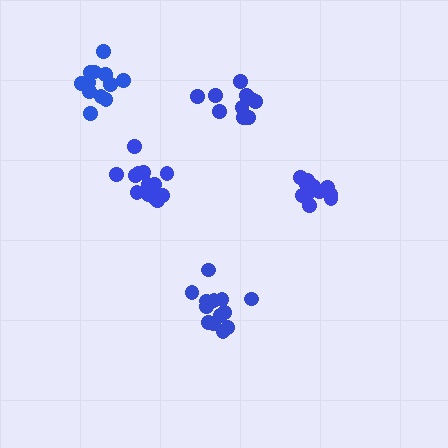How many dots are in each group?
Group 1: 12 dots, Group 2: 10 dots, Group 3: 13 dots, Group 4: 13 dots, Group 5: 13 dots (61 total).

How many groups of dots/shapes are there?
There are 5 groups.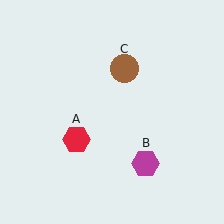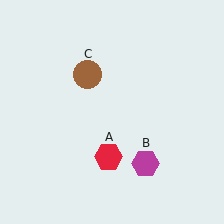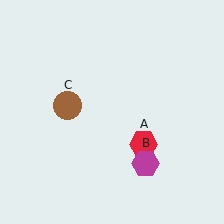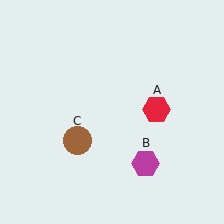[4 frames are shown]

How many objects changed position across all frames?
2 objects changed position: red hexagon (object A), brown circle (object C).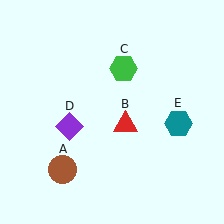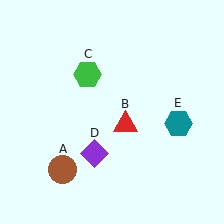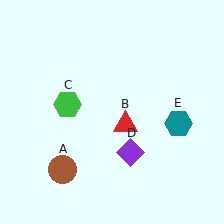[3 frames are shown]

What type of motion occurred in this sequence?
The green hexagon (object C), purple diamond (object D) rotated counterclockwise around the center of the scene.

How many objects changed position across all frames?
2 objects changed position: green hexagon (object C), purple diamond (object D).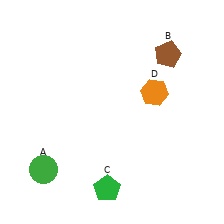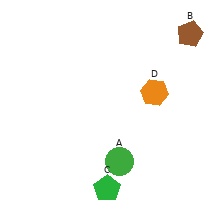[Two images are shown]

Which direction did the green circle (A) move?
The green circle (A) moved right.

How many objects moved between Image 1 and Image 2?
2 objects moved between the two images.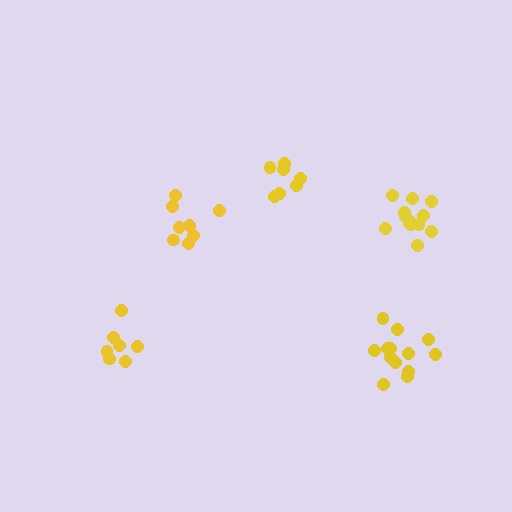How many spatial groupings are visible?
There are 5 spatial groupings.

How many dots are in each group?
Group 1: 8 dots, Group 2: 7 dots, Group 3: 13 dots, Group 4: 7 dots, Group 5: 13 dots (48 total).